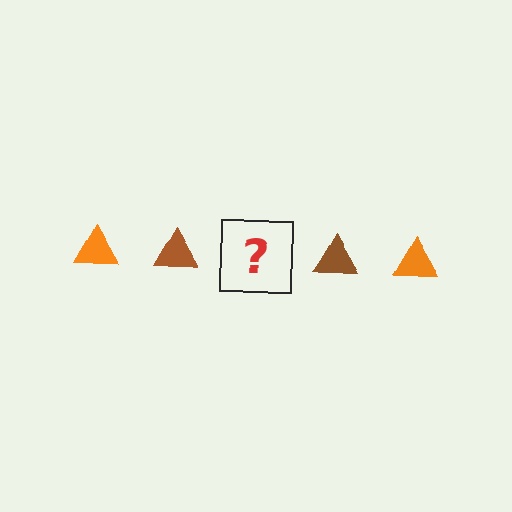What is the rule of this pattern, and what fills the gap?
The rule is that the pattern cycles through orange, brown triangles. The gap should be filled with an orange triangle.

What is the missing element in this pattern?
The missing element is an orange triangle.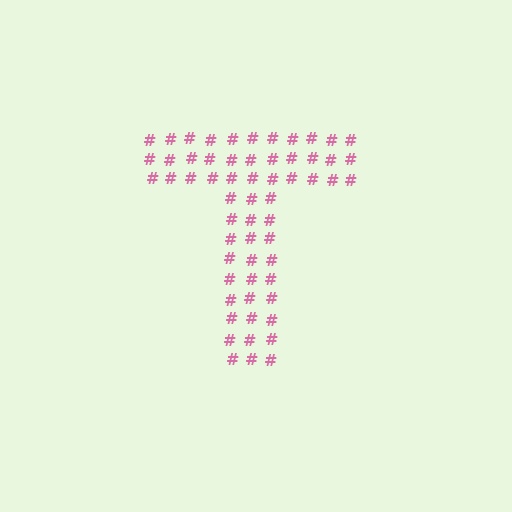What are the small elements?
The small elements are hash symbols.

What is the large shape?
The large shape is the letter T.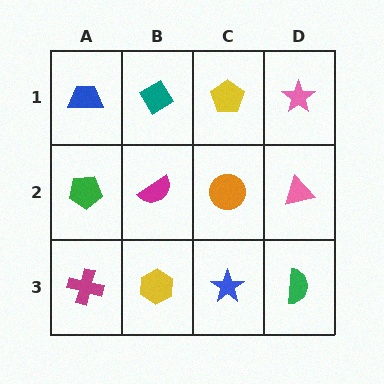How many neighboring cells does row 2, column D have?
3.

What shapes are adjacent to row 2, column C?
A yellow pentagon (row 1, column C), a blue star (row 3, column C), a magenta semicircle (row 2, column B), a pink triangle (row 2, column D).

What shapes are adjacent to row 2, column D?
A pink star (row 1, column D), a green semicircle (row 3, column D), an orange circle (row 2, column C).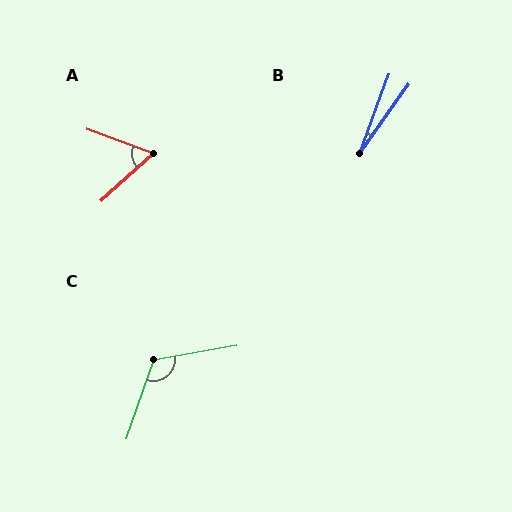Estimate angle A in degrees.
Approximately 62 degrees.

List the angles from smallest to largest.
B (15°), A (62°), C (119°).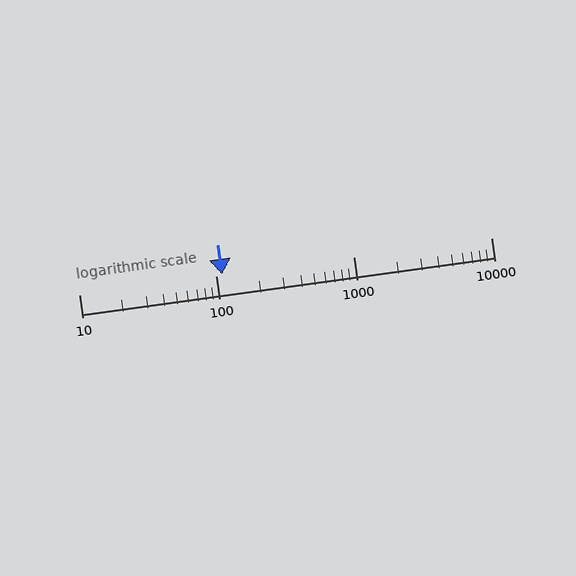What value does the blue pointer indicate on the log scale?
The pointer indicates approximately 110.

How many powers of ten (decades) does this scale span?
The scale spans 3 decades, from 10 to 10000.